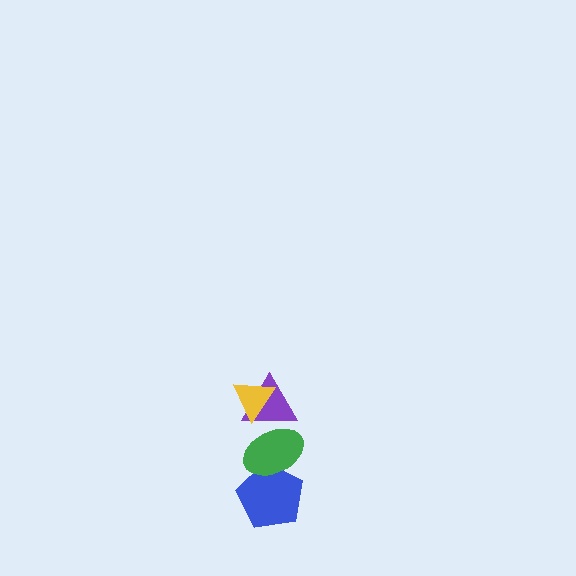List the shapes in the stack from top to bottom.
From top to bottom: the yellow triangle, the purple triangle, the green ellipse, the blue pentagon.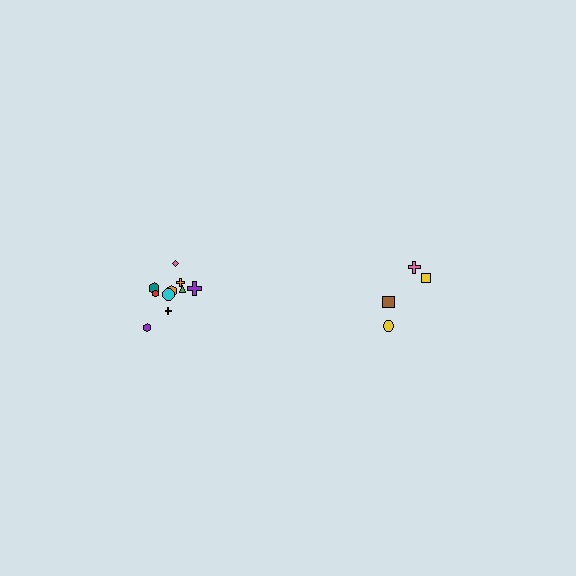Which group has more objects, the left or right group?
The left group.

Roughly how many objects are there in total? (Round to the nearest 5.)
Roughly 15 objects in total.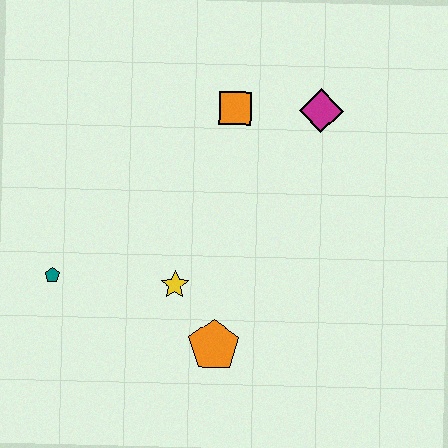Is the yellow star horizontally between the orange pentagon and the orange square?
No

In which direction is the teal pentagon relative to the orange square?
The teal pentagon is to the left of the orange square.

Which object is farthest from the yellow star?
The magenta diamond is farthest from the yellow star.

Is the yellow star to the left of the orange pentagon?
Yes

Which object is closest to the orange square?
The magenta diamond is closest to the orange square.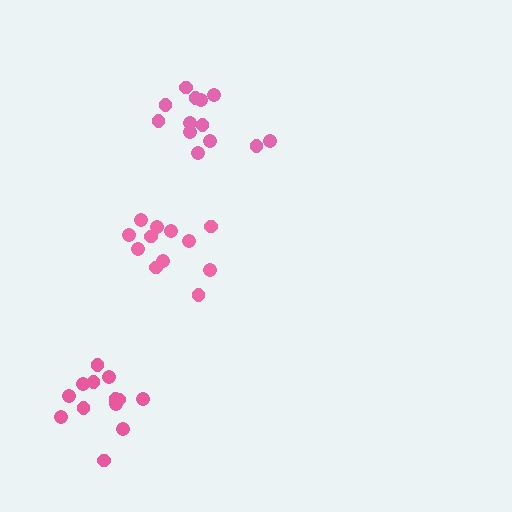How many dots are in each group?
Group 1: 13 dots, Group 2: 13 dots, Group 3: 13 dots (39 total).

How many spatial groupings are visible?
There are 3 spatial groupings.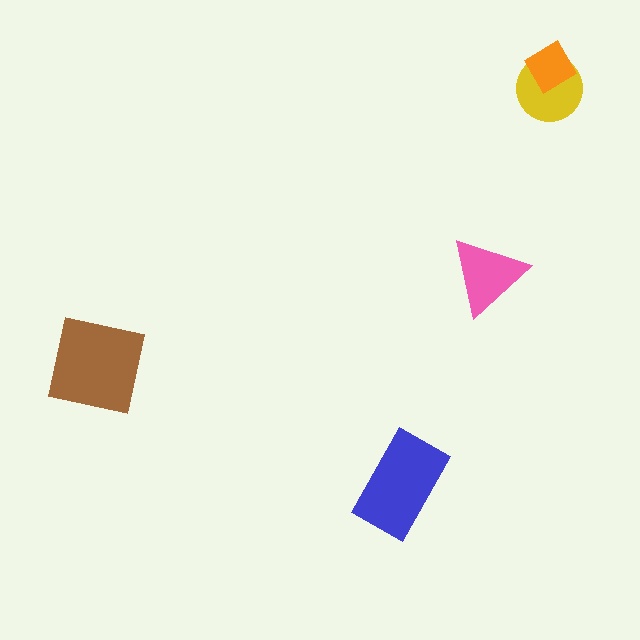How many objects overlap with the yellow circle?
1 object overlaps with the yellow circle.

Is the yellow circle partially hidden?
Yes, it is partially covered by another shape.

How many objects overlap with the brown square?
0 objects overlap with the brown square.